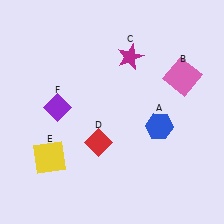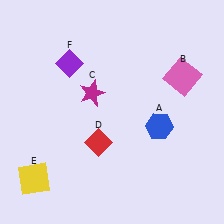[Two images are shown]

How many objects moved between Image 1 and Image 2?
3 objects moved between the two images.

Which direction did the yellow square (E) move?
The yellow square (E) moved down.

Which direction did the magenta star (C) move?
The magenta star (C) moved left.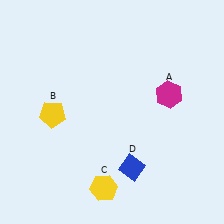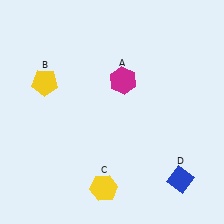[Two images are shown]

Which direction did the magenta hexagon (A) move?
The magenta hexagon (A) moved left.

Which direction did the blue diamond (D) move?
The blue diamond (D) moved right.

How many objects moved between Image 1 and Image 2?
3 objects moved between the two images.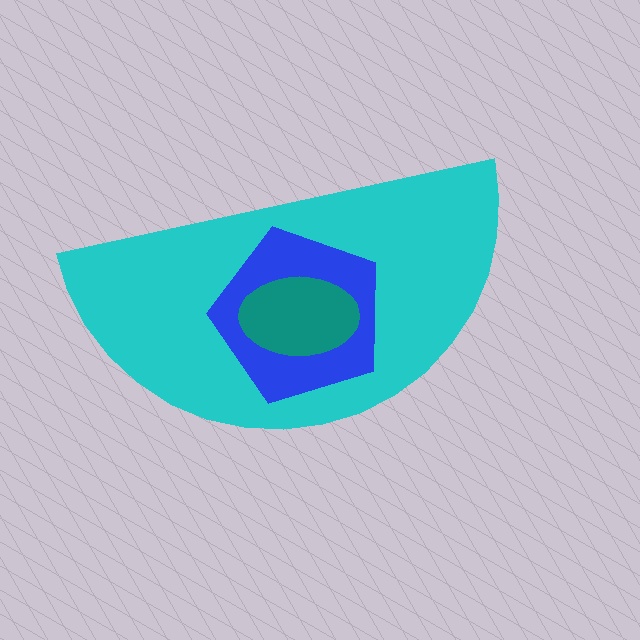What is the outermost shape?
The cyan semicircle.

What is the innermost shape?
The teal ellipse.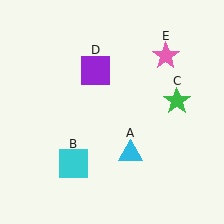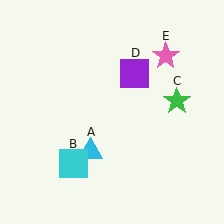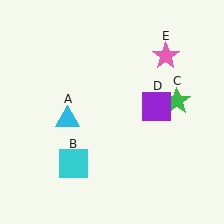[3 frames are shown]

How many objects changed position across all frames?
2 objects changed position: cyan triangle (object A), purple square (object D).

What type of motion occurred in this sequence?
The cyan triangle (object A), purple square (object D) rotated clockwise around the center of the scene.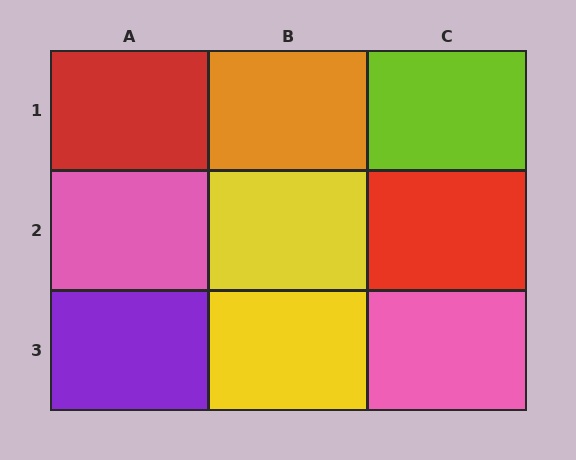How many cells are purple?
1 cell is purple.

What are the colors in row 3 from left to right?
Purple, yellow, pink.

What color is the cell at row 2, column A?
Pink.